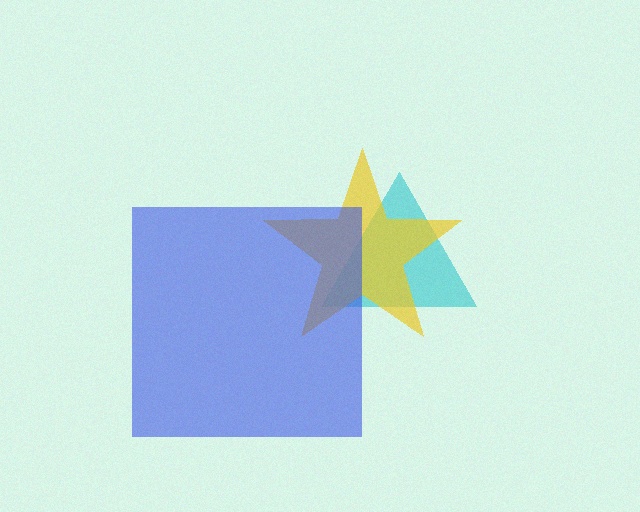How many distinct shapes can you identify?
There are 3 distinct shapes: a cyan triangle, a yellow star, a blue square.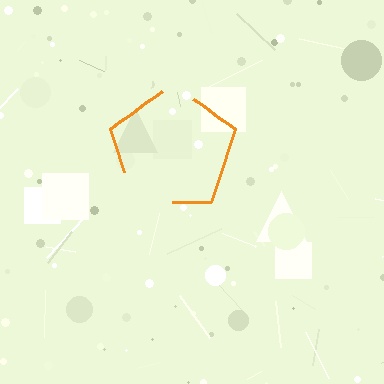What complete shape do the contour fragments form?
The contour fragments form a pentagon.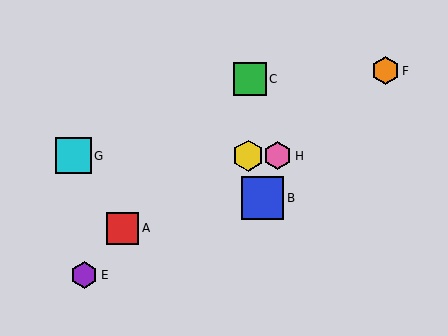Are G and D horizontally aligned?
Yes, both are at y≈156.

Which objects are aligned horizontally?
Objects D, G, H are aligned horizontally.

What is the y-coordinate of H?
Object H is at y≈156.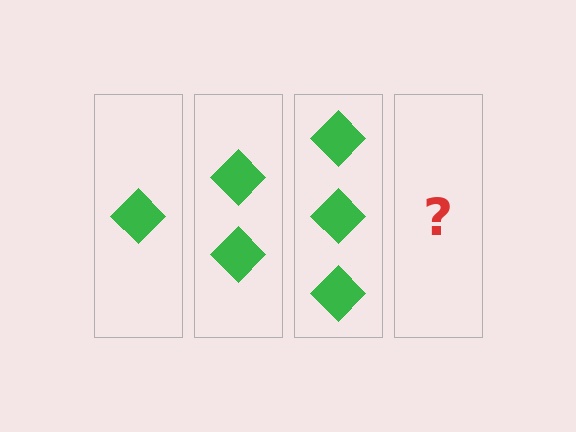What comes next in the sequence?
The next element should be 4 diamonds.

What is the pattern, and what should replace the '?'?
The pattern is that each step adds one more diamond. The '?' should be 4 diamonds.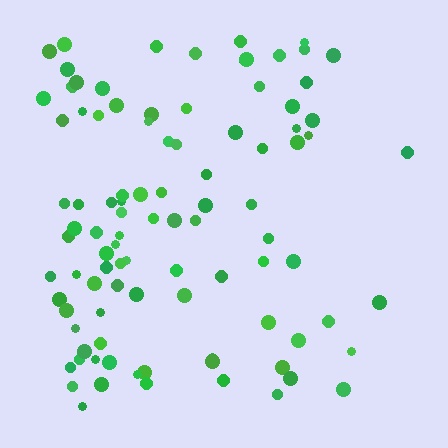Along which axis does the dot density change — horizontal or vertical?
Horizontal.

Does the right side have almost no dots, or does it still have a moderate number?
Still a moderate number, just noticeably fewer than the left.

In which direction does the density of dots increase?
From right to left, with the left side densest.